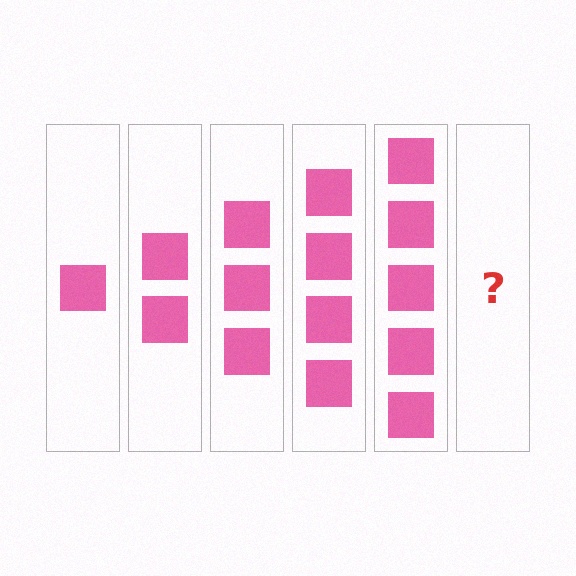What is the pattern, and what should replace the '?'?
The pattern is that each step adds one more square. The '?' should be 6 squares.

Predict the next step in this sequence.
The next step is 6 squares.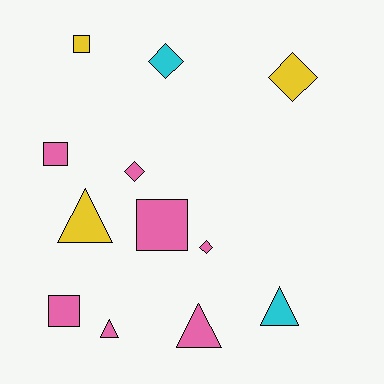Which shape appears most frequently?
Square, with 4 objects.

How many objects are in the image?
There are 12 objects.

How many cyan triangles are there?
There is 1 cyan triangle.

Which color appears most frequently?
Pink, with 7 objects.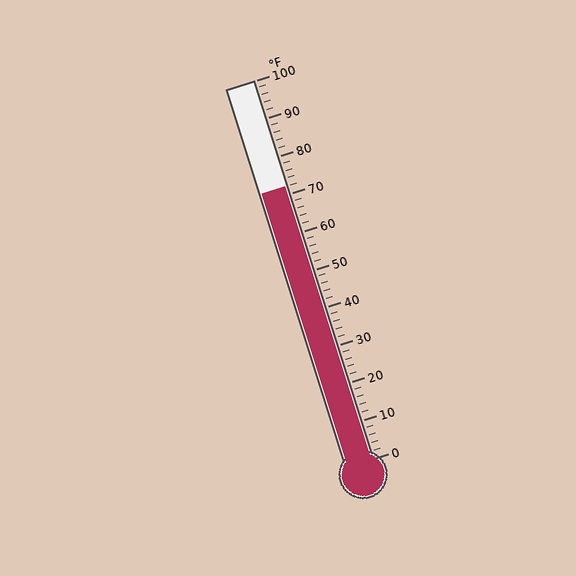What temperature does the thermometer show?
The thermometer shows approximately 72°F.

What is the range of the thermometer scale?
The thermometer scale ranges from 0°F to 100°F.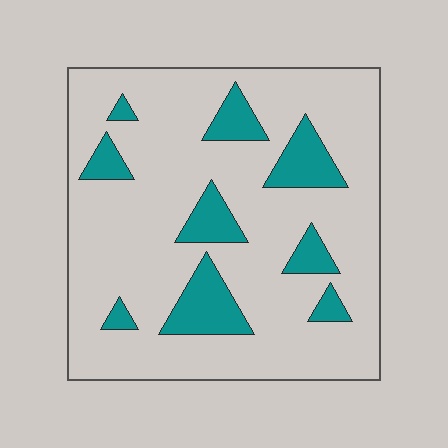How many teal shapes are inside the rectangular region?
9.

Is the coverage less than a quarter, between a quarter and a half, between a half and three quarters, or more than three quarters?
Less than a quarter.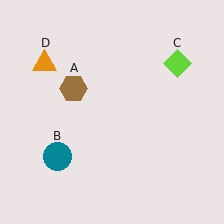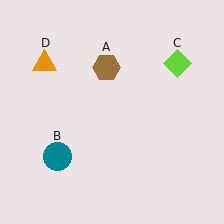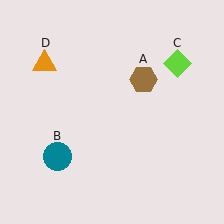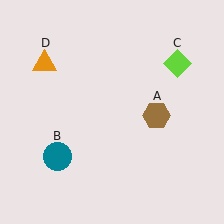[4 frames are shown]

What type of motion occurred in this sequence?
The brown hexagon (object A) rotated clockwise around the center of the scene.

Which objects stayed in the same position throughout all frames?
Teal circle (object B) and lime diamond (object C) and orange triangle (object D) remained stationary.